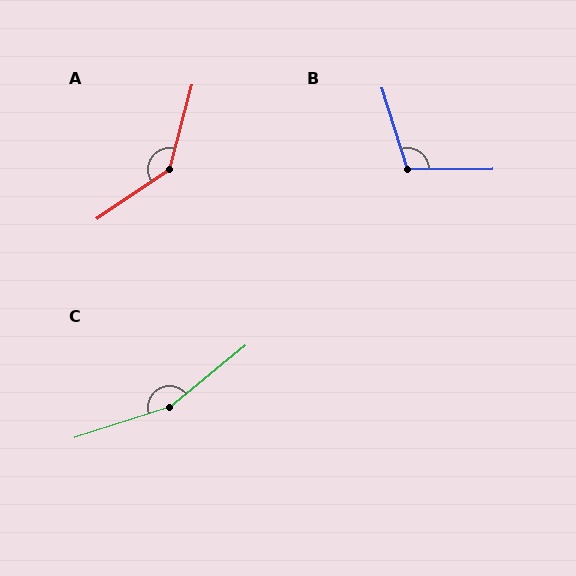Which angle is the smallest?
B, at approximately 107 degrees.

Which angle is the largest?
C, at approximately 159 degrees.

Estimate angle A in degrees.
Approximately 140 degrees.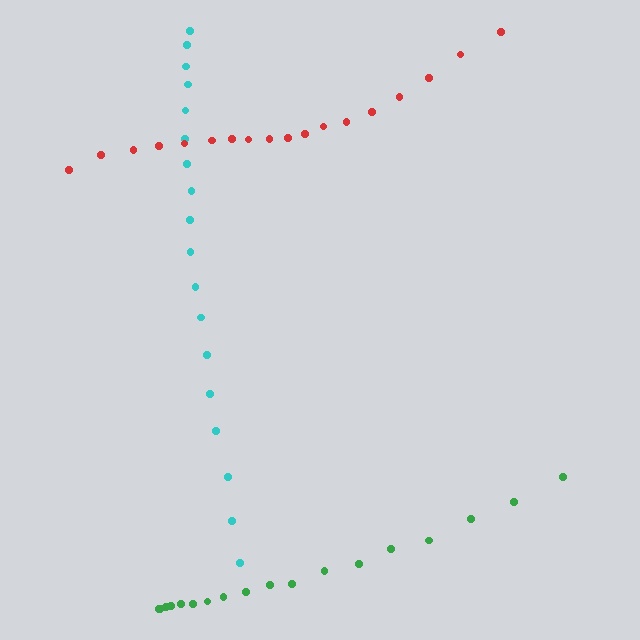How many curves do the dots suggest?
There are 3 distinct paths.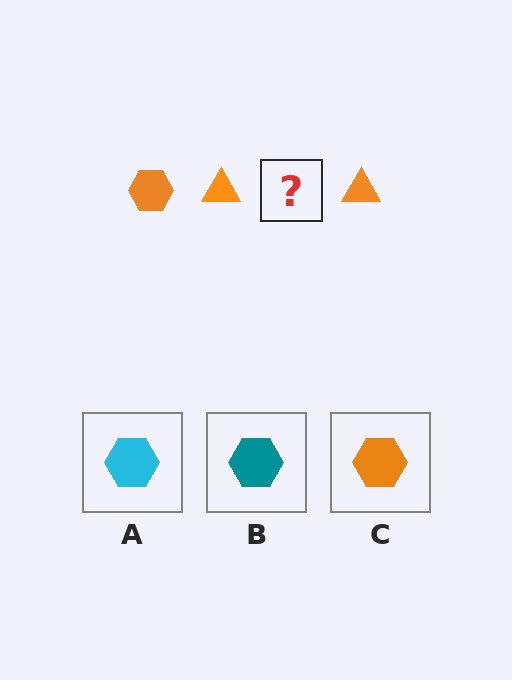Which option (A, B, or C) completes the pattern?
C.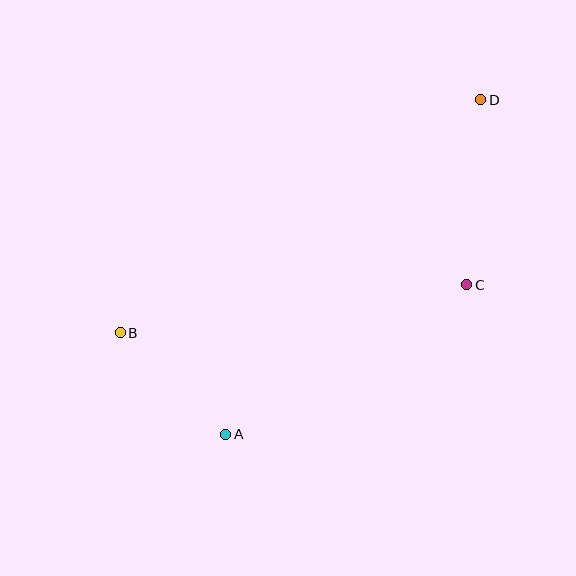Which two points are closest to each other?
Points A and B are closest to each other.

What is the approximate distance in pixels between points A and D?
The distance between A and D is approximately 421 pixels.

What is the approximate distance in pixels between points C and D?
The distance between C and D is approximately 186 pixels.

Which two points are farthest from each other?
Points B and D are farthest from each other.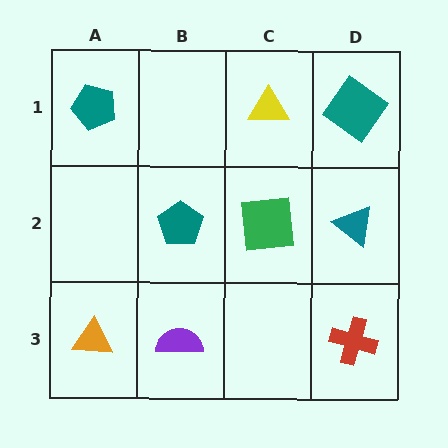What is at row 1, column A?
A teal pentagon.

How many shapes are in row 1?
3 shapes.